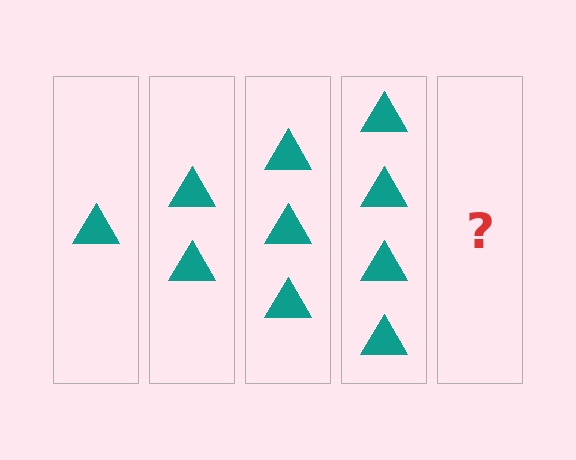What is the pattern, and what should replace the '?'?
The pattern is that each step adds one more triangle. The '?' should be 5 triangles.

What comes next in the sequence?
The next element should be 5 triangles.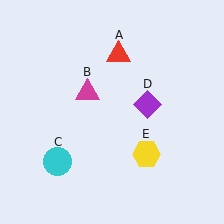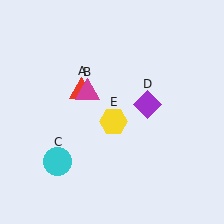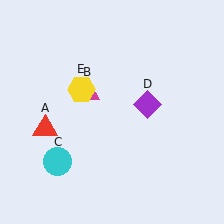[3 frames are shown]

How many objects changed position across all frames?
2 objects changed position: red triangle (object A), yellow hexagon (object E).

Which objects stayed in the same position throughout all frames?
Magenta triangle (object B) and cyan circle (object C) and purple diamond (object D) remained stationary.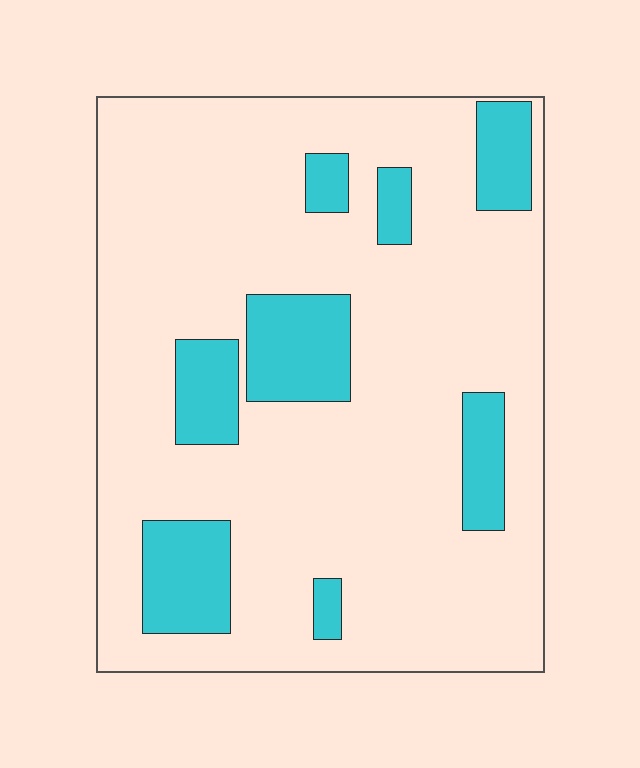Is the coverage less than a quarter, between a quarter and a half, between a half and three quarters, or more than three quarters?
Less than a quarter.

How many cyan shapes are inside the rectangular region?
8.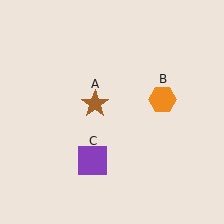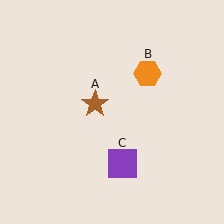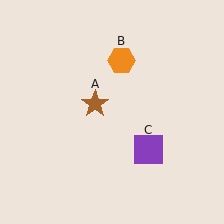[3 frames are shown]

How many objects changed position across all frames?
2 objects changed position: orange hexagon (object B), purple square (object C).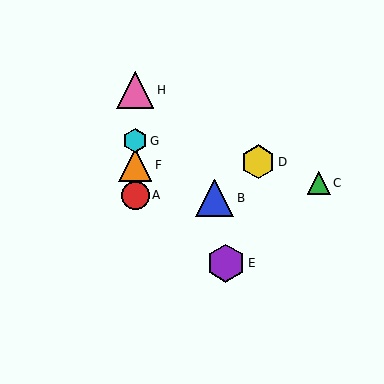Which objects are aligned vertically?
Objects A, F, G, H are aligned vertically.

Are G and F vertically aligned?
Yes, both are at x≈135.